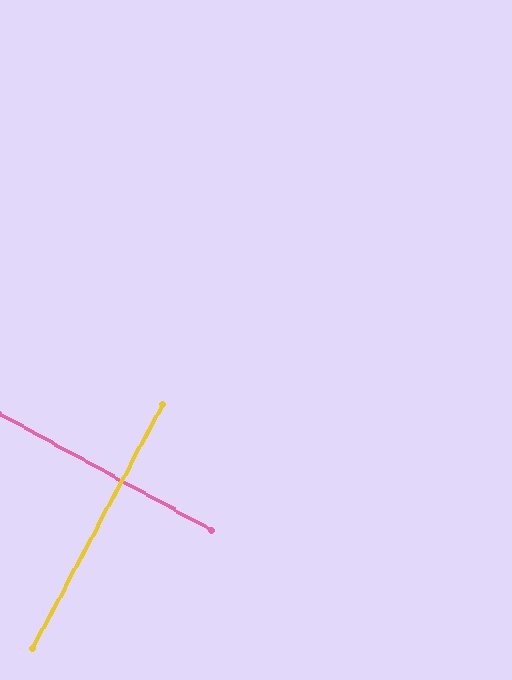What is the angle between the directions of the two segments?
Approximately 89 degrees.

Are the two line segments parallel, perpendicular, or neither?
Perpendicular — they meet at approximately 89°.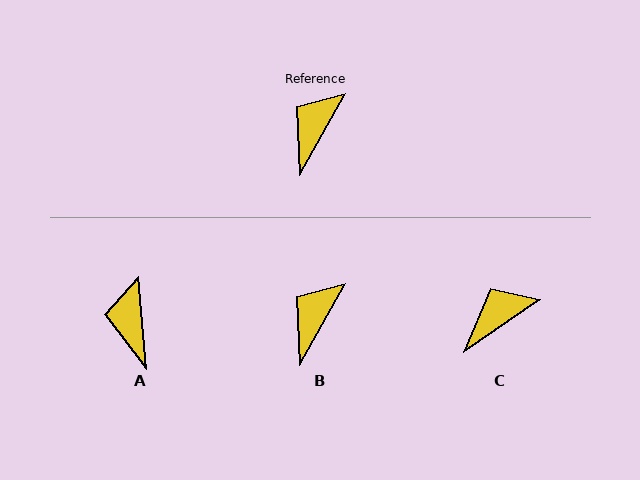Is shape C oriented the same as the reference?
No, it is off by about 26 degrees.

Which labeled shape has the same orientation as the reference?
B.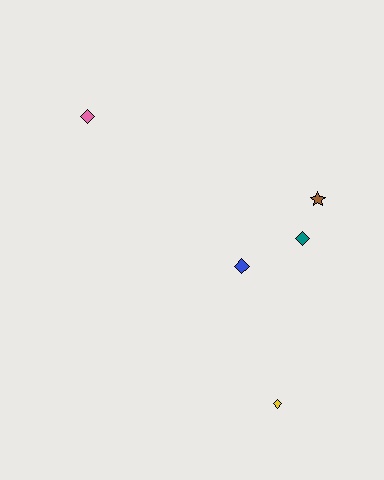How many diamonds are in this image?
There are 4 diamonds.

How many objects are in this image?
There are 5 objects.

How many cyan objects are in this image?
There are no cyan objects.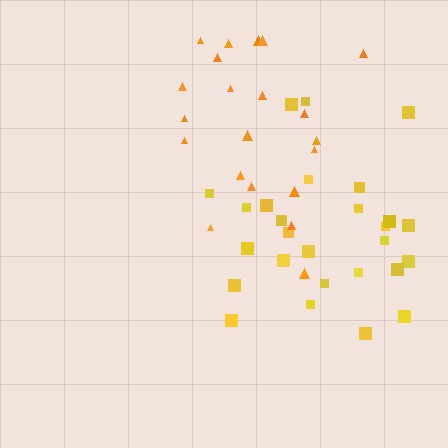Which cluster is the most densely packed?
Yellow.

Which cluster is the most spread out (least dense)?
Orange.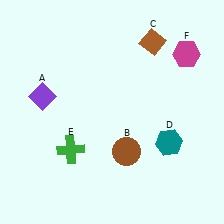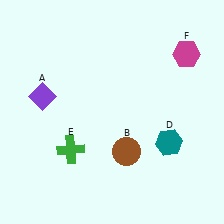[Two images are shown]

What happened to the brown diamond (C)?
The brown diamond (C) was removed in Image 2. It was in the top-right area of Image 1.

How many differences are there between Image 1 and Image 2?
There is 1 difference between the two images.